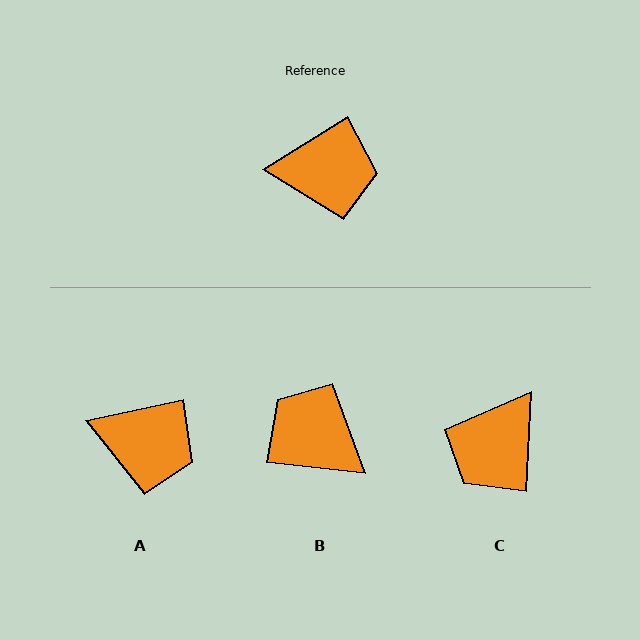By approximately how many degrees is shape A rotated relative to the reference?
Approximately 20 degrees clockwise.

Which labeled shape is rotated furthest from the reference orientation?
B, about 142 degrees away.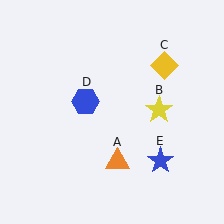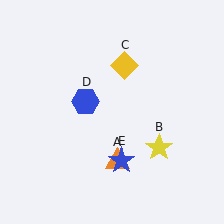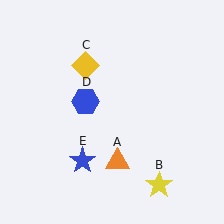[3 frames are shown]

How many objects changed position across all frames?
3 objects changed position: yellow star (object B), yellow diamond (object C), blue star (object E).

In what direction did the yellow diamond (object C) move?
The yellow diamond (object C) moved left.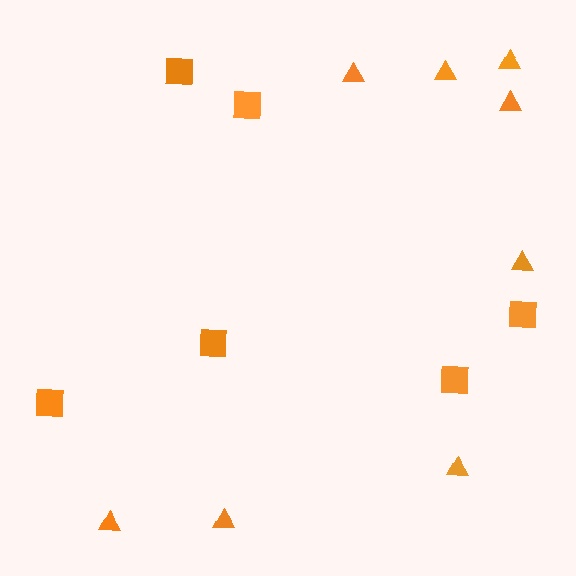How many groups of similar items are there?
There are 2 groups: one group of triangles (8) and one group of squares (6).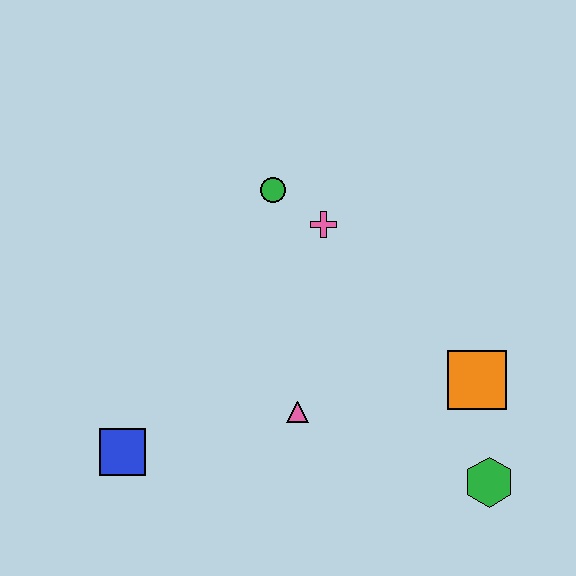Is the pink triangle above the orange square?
No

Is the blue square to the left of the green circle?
Yes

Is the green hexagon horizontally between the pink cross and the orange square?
No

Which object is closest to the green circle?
The pink cross is closest to the green circle.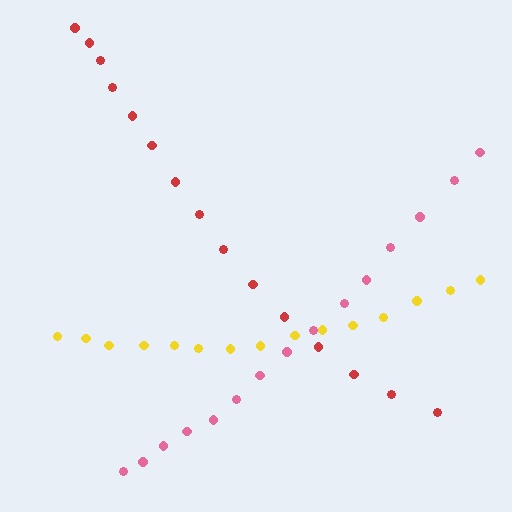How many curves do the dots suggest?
There are 3 distinct paths.